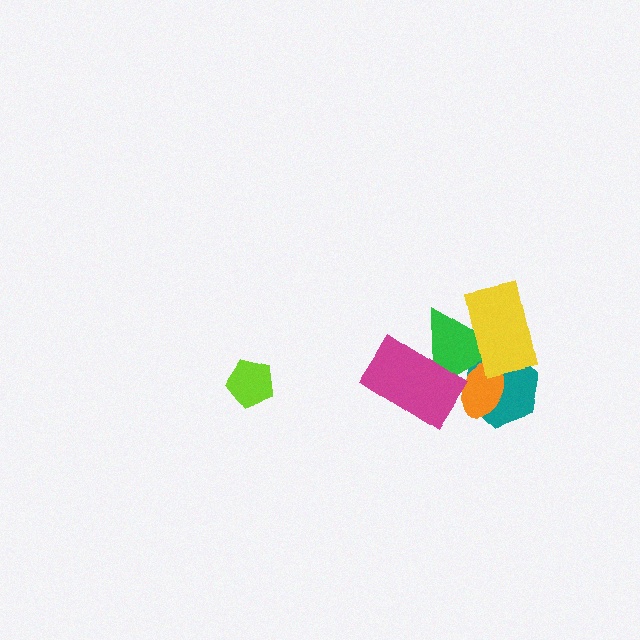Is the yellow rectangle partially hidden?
No, no other shape covers it.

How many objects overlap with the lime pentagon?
0 objects overlap with the lime pentagon.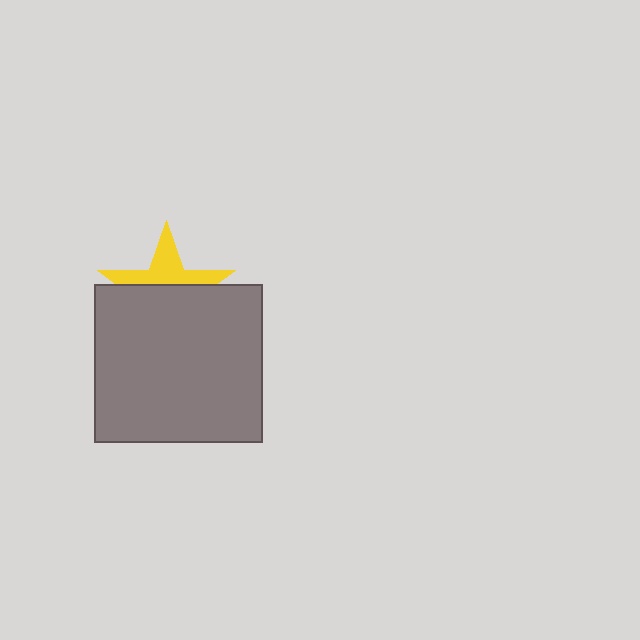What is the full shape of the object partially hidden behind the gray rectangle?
The partially hidden object is a yellow star.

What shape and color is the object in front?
The object in front is a gray rectangle.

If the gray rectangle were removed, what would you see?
You would see the complete yellow star.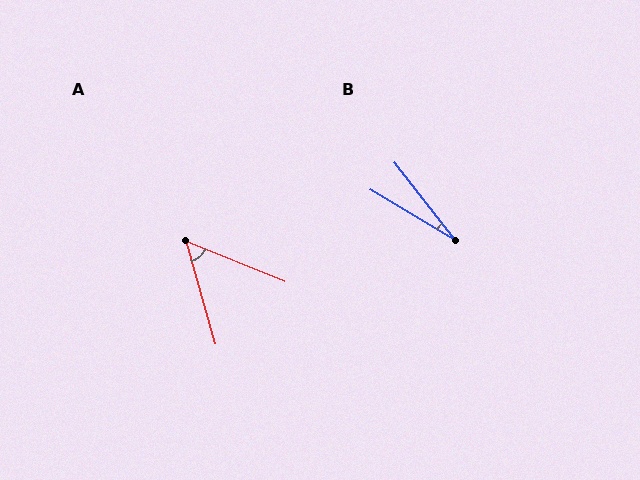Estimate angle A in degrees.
Approximately 52 degrees.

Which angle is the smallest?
B, at approximately 21 degrees.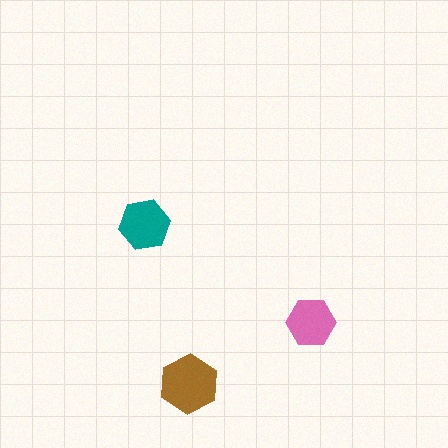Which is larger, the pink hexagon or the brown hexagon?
The brown one.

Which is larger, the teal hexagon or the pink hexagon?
The teal one.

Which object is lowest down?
The brown hexagon is bottommost.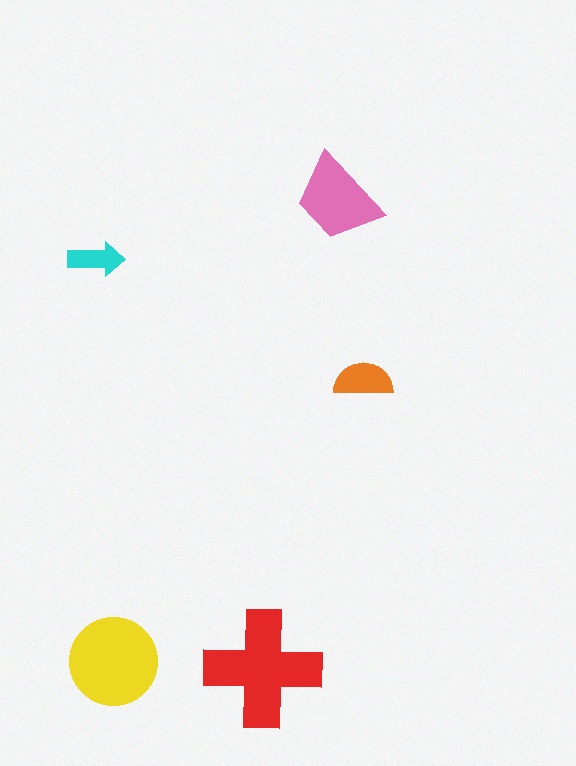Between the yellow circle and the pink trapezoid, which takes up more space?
The yellow circle.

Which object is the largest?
The red cross.